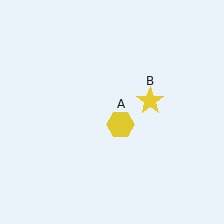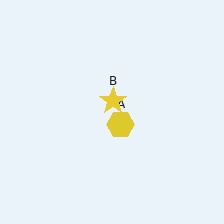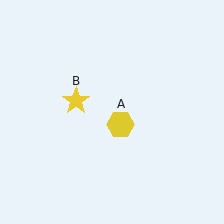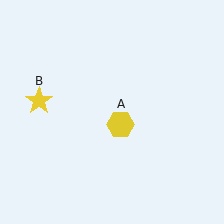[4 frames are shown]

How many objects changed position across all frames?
1 object changed position: yellow star (object B).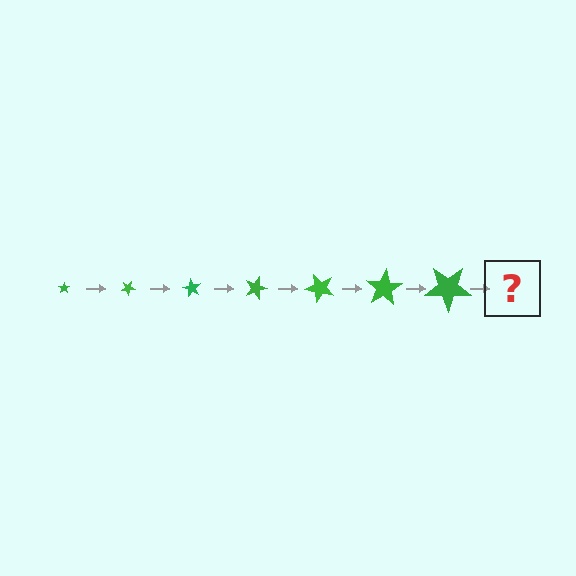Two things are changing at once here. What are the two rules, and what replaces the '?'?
The two rules are that the star grows larger each step and it rotates 30 degrees each step. The '?' should be a star, larger than the previous one and rotated 210 degrees from the start.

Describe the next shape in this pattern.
It should be a star, larger than the previous one and rotated 210 degrees from the start.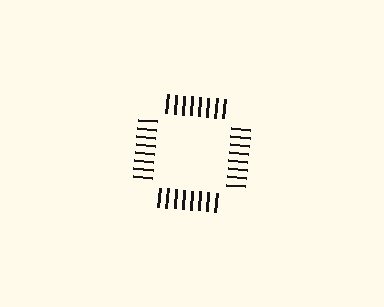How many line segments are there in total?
32 — 8 along each of the 4 edges.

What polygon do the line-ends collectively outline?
An illusory square — the line segments terminate on its edges but no continuous stroke is drawn.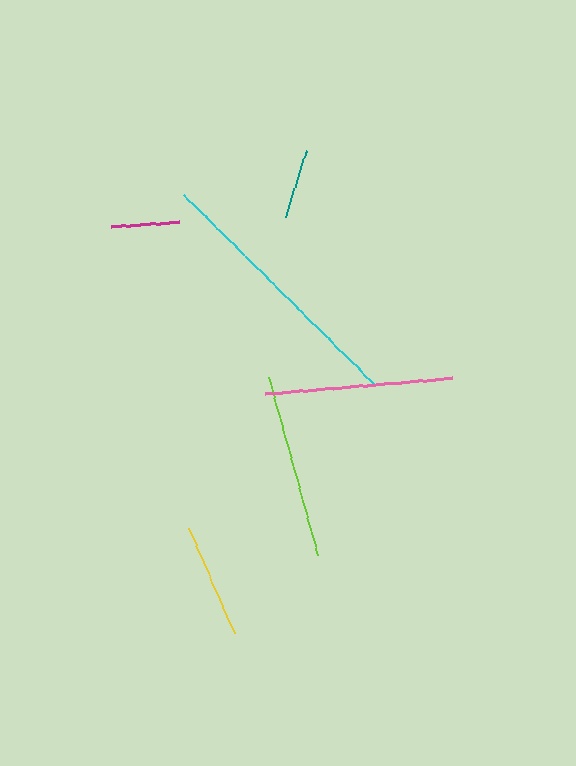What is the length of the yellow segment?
The yellow segment is approximately 115 pixels long.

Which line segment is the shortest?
The magenta line is the shortest at approximately 68 pixels.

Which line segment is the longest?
The cyan line is the longest at approximately 269 pixels.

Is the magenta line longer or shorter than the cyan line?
The cyan line is longer than the magenta line.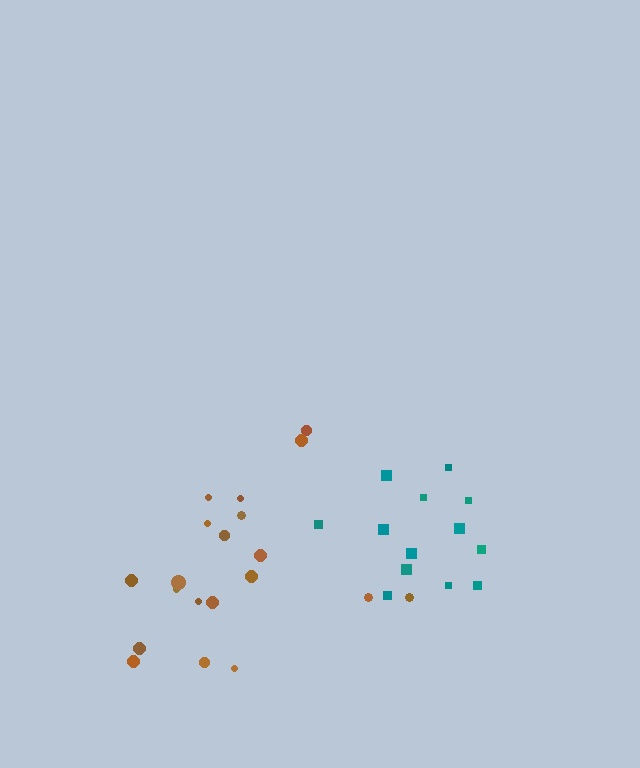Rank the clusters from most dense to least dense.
teal, brown.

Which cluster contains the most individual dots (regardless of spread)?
Brown (20).